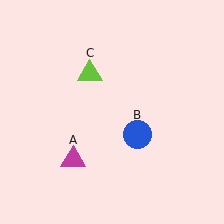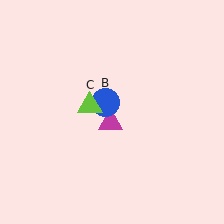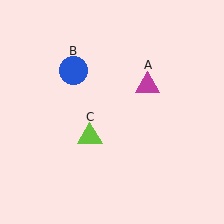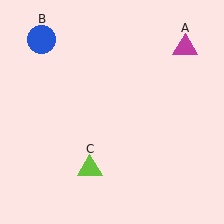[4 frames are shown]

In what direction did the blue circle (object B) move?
The blue circle (object B) moved up and to the left.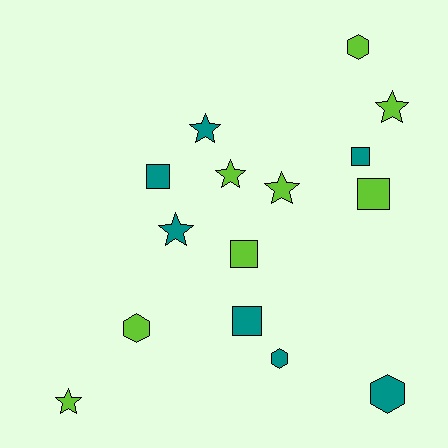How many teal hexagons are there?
There are 2 teal hexagons.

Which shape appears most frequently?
Star, with 6 objects.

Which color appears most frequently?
Lime, with 8 objects.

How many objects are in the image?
There are 15 objects.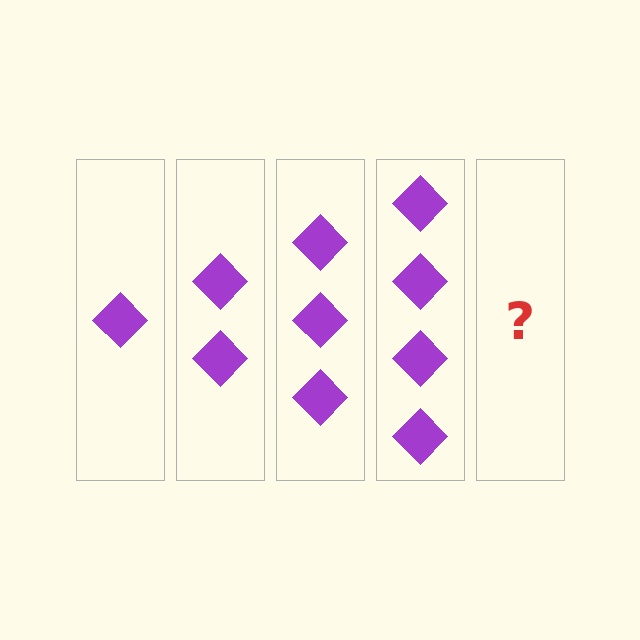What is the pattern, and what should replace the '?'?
The pattern is that each step adds one more diamond. The '?' should be 5 diamonds.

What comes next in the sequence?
The next element should be 5 diamonds.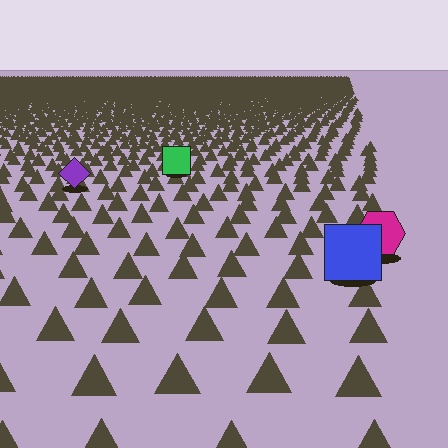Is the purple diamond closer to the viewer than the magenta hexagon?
No. The magenta hexagon is closer — you can tell from the texture gradient: the ground texture is coarser near it.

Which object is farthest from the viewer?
The green square is farthest from the viewer. It appears smaller and the ground texture around it is denser.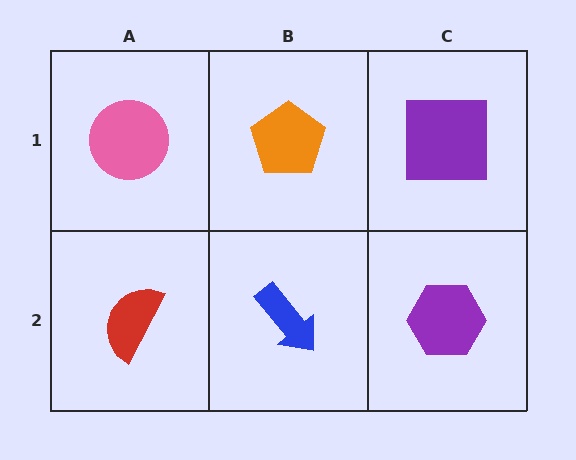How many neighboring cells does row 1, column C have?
2.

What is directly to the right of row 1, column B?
A purple square.